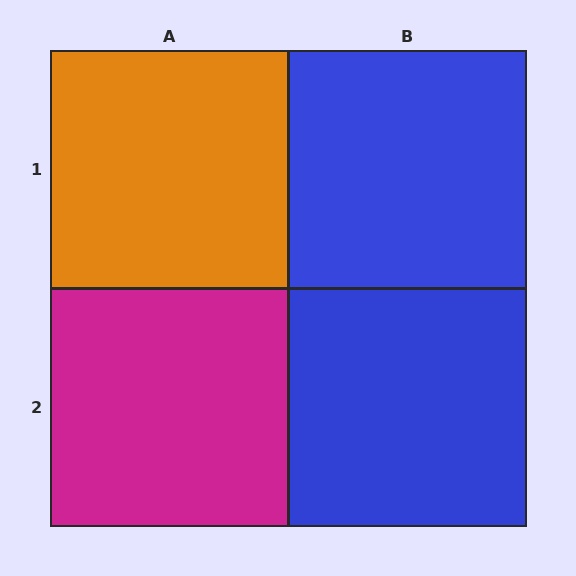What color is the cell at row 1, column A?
Orange.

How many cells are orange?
1 cell is orange.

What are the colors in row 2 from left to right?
Magenta, blue.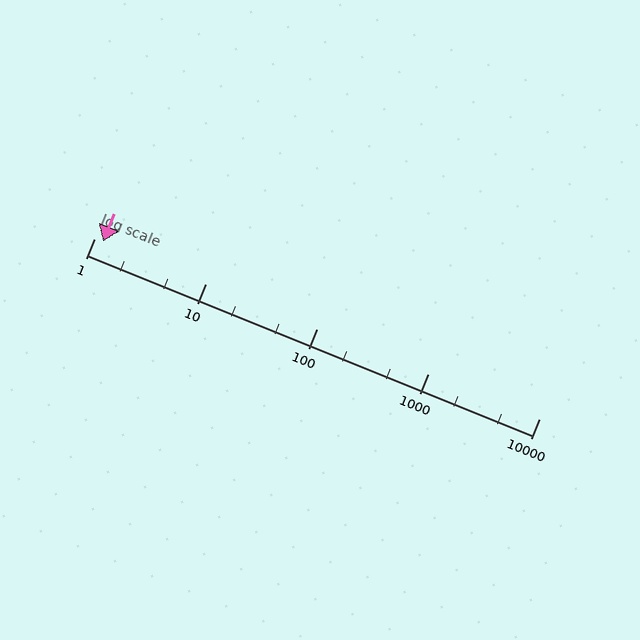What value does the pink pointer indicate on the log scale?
The pointer indicates approximately 1.2.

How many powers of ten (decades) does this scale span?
The scale spans 4 decades, from 1 to 10000.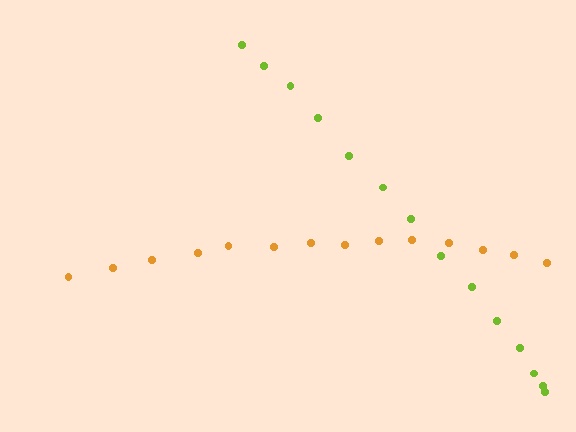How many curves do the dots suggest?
There are 2 distinct paths.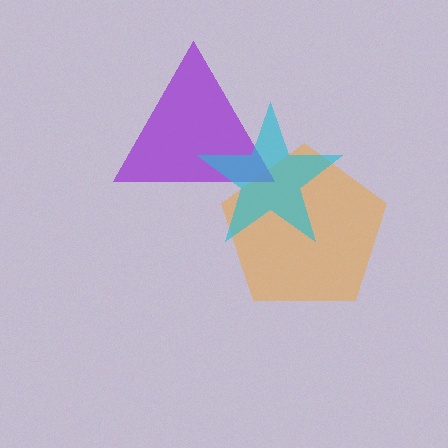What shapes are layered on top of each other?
The layered shapes are: an orange pentagon, a purple triangle, a cyan star.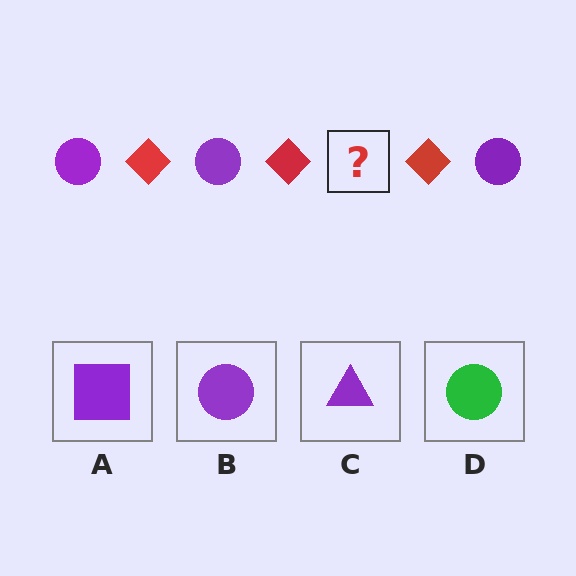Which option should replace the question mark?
Option B.